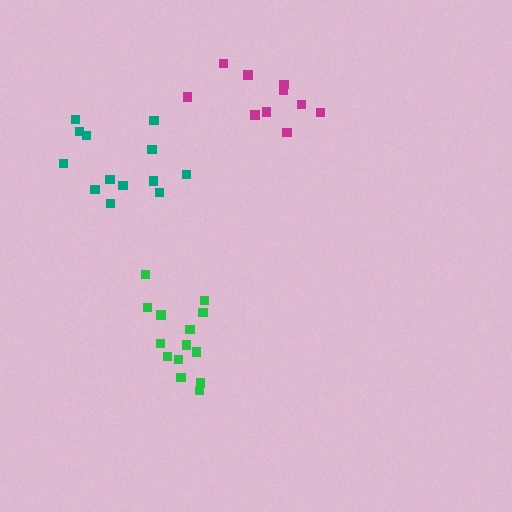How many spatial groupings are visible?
There are 3 spatial groupings.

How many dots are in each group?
Group 1: 14 dots, Group 2: 10 dots, Group 3: 13 dots (37 total).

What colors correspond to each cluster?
The clusters are colored: green, magenta, teal.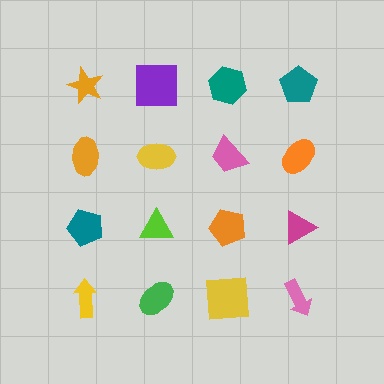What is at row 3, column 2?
A lime triangle.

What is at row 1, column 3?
A teal hexagon.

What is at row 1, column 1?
An orange star.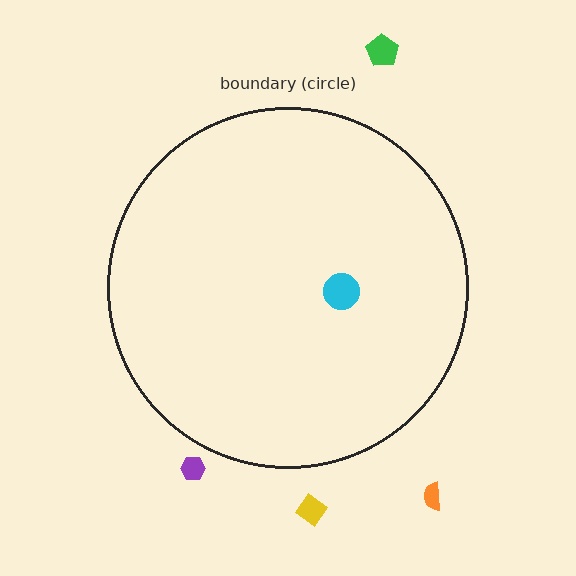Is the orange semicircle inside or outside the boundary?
Outside.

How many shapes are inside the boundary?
1 inside, 4 outside.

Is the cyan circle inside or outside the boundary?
Inside.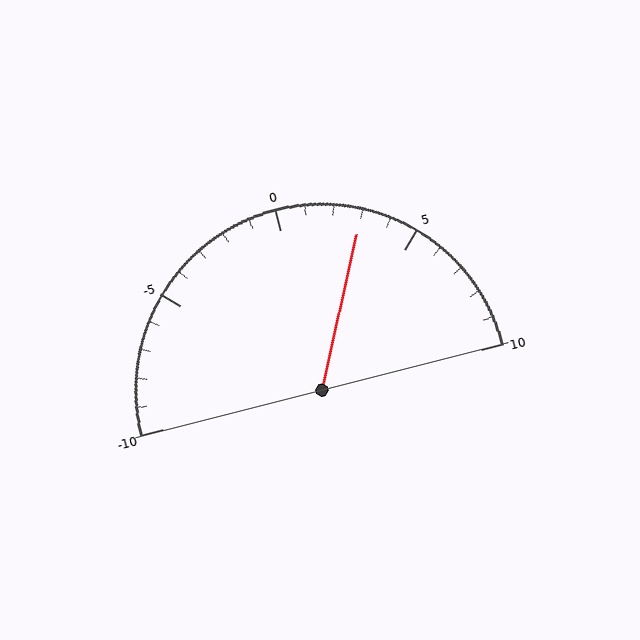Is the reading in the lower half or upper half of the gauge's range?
The reading is in the upper half of the range (-10 to 10).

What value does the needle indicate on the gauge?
The needle indicates approximately 3.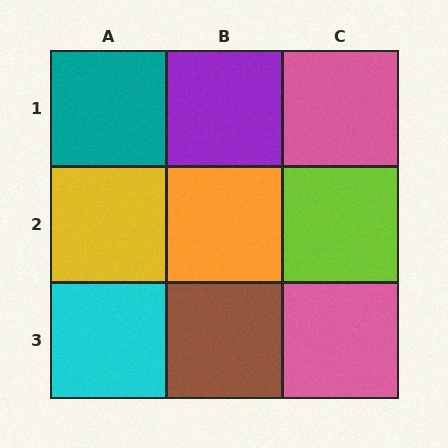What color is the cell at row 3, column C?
Pink.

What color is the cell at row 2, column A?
Yellow.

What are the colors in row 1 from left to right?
Teal, purple, pink.